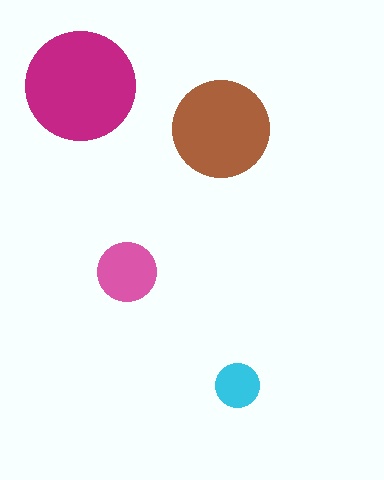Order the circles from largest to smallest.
the magenta one, the brown one, the pink one, the cyan one.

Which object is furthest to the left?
The magenta circle is leftmost.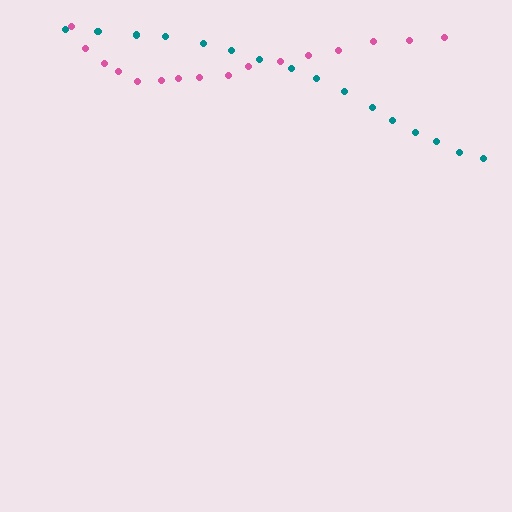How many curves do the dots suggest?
There are 2 distinct paths.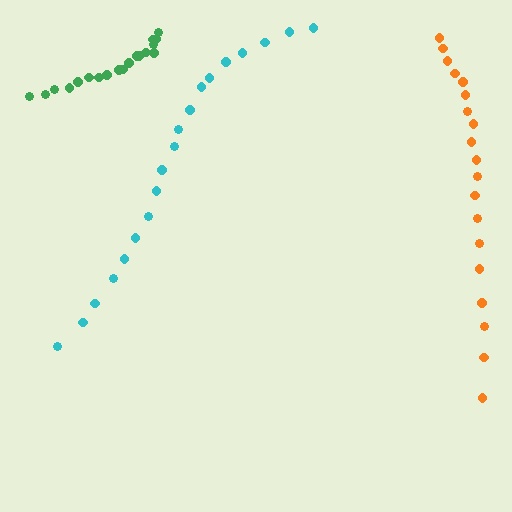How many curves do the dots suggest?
There are 3 distinct paths.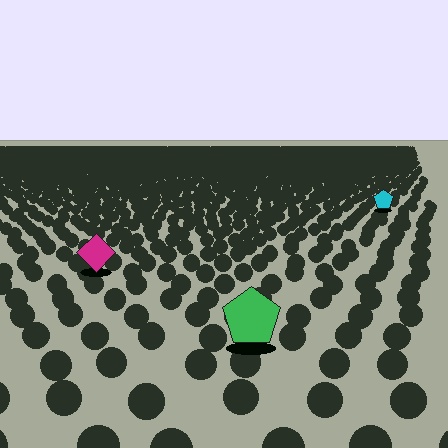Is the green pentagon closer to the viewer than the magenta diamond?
Yes. The green pentagon is closer — you can tell from the texture gradient: the ground texture is coarser near it.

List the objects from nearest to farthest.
From nearest to farthest: the green pentagon, the magenta diamond, the cyan pentagon.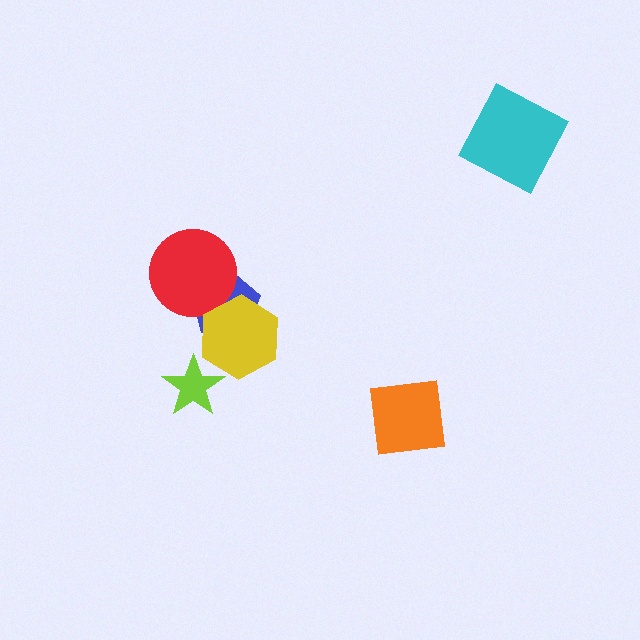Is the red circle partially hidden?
No, no other shape covers it.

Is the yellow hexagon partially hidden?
Yes, it is partially covered by another shape.